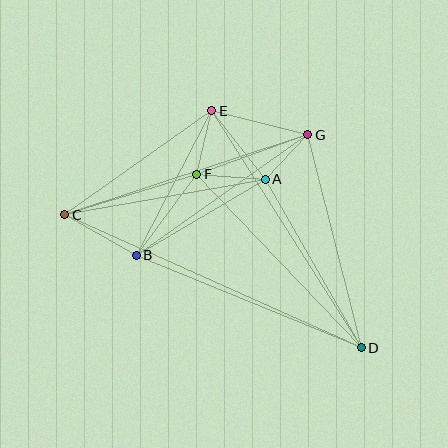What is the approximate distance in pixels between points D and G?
The distance between D and G is approximately 220 pixels.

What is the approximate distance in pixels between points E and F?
The distance between E and F is approximately 65 pixels.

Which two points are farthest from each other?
Points C and D are farthest from each other.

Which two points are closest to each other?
Points A and G are closest to each other.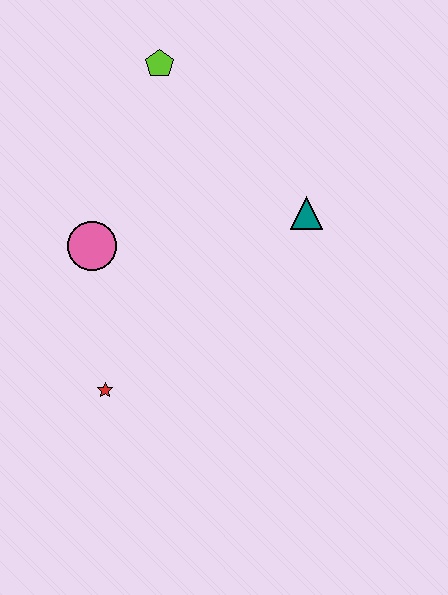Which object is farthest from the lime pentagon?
The red star is farthest from the lime pentagon.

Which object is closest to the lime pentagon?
The pink circle is closest to the lime pentagon.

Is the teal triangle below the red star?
No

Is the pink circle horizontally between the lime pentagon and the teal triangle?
No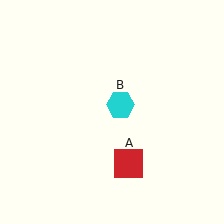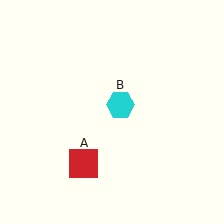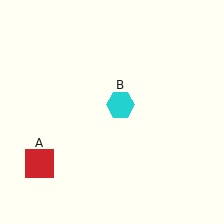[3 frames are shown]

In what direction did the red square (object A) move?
The red square (object A) moved left.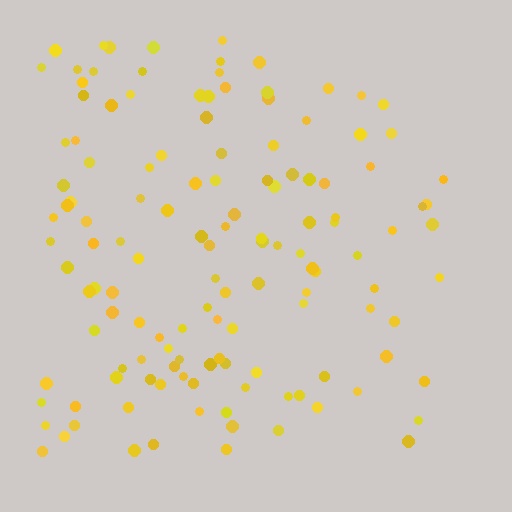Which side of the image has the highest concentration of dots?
The left.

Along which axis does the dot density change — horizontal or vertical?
Horizontal.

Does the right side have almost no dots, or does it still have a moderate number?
Still a moderate number, just noticeably fewer than the left.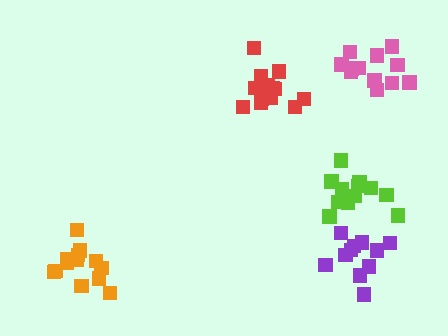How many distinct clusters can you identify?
There are 5 distinct clusters.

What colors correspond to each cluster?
The clusters are colored: pink, red, orange, purple, lime.